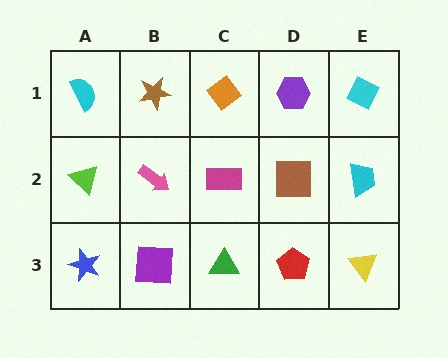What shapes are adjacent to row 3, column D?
A brown square (row 2, column D), a green triangle (row 3, column C), a yellow triangle (row 3, column E).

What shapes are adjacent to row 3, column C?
A magenta rectangle (row 2, column C), a purple square (row 3, column B), a red pentagon (row 3, column D).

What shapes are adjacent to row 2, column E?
A cyan diamond (row 1, column E), a yellow triangle (row 3, column E), a brown square (row 2, column D).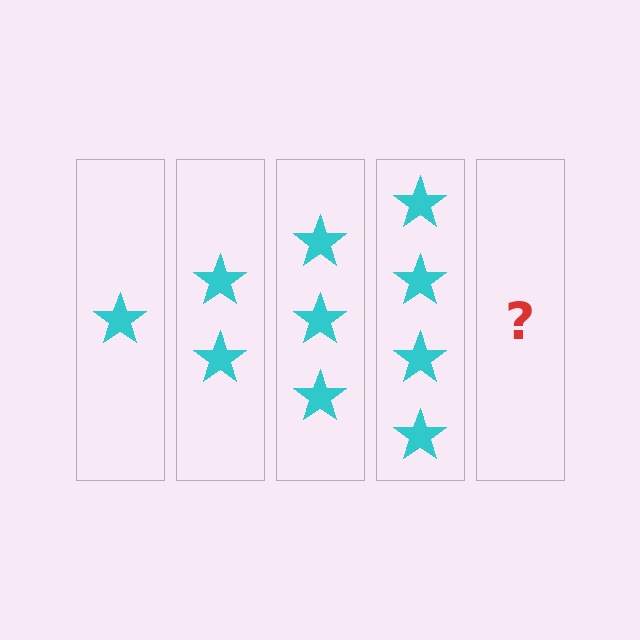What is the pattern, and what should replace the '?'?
The pattern is that each step adds one more star. The '?' should be 5 stars.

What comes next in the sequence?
The next element should be 5 stars.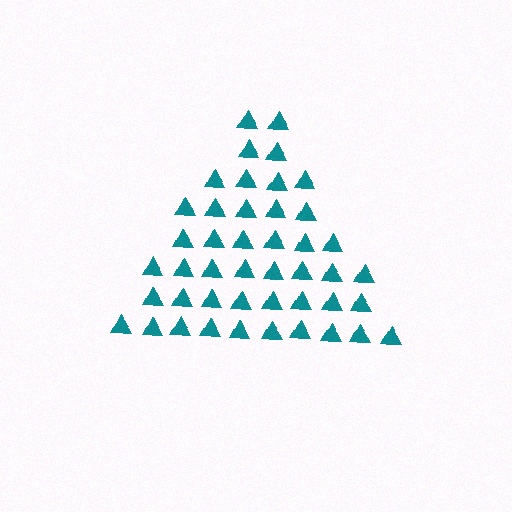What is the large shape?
The large shape is a triangle.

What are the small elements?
The small elements are triangles.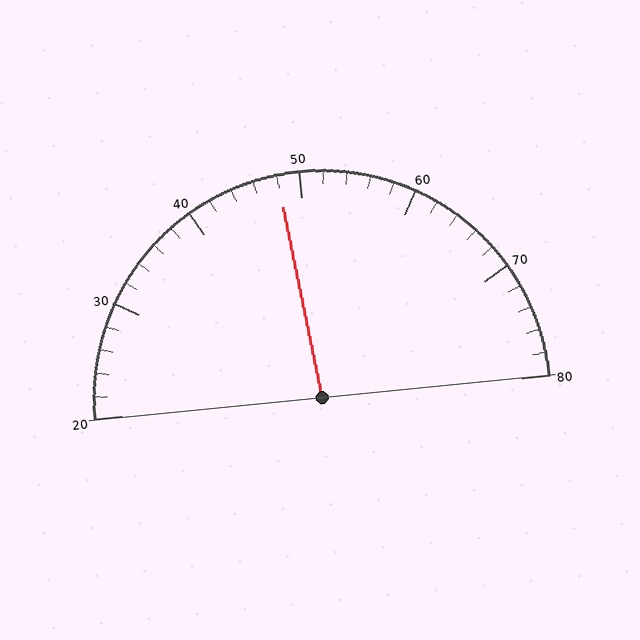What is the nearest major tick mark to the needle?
The nearest major tick mark is 50.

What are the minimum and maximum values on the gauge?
The gauge ranges from 20 to 80.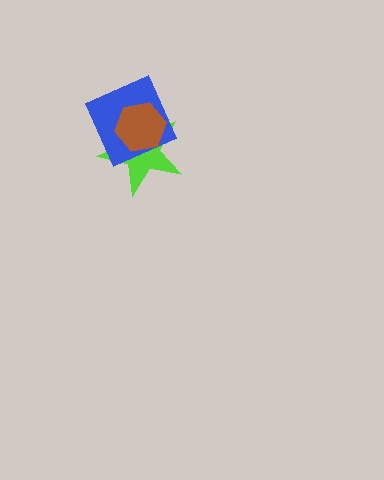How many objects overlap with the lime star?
2 objects overlap with the lime star.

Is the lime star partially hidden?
Yes, it is partially covered by another shape.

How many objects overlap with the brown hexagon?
2 objects overlap with the brown hexagon.